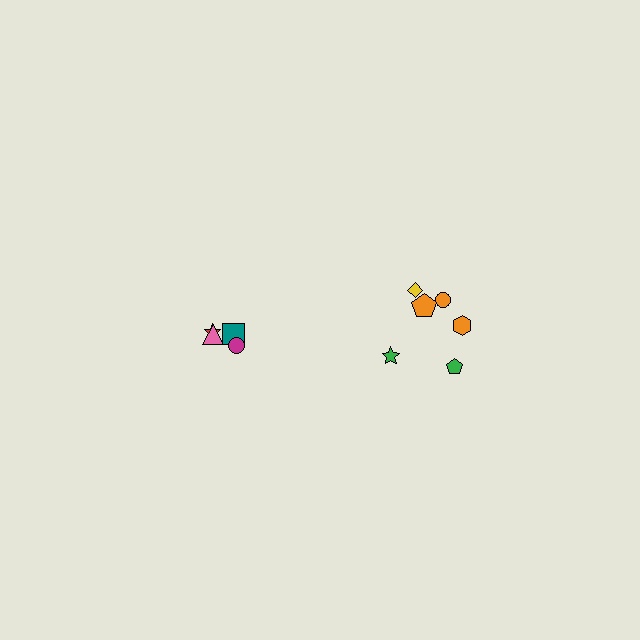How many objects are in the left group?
There are 4 objects.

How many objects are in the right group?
There are 6 objects.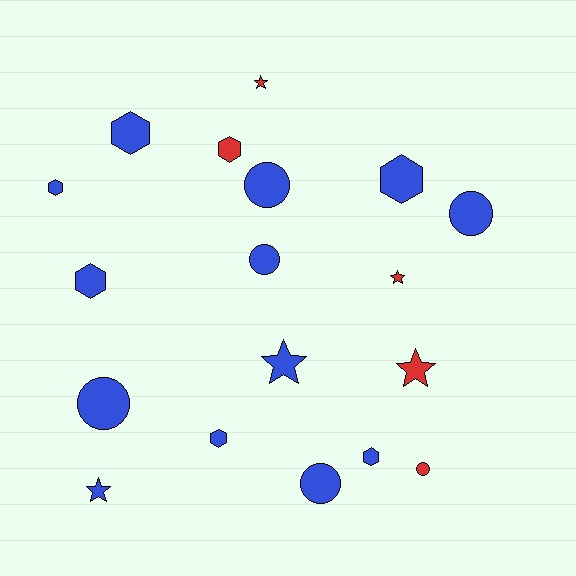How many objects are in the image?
There are 18 objects.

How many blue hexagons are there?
There are 6 blue hexagons.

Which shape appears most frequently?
Hexagon, with 7 objects.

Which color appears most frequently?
Blue, with 13 objects.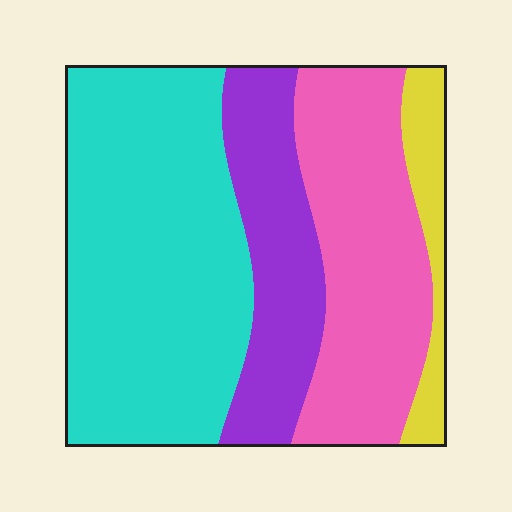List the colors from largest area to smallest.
From largest to smallest: cyan, pink, purple, yellow.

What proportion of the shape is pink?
Pink takes up between a sixth and a third of the shape.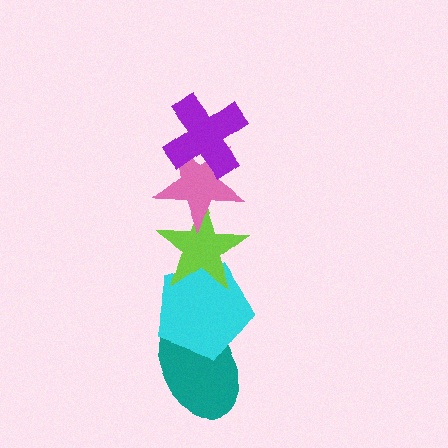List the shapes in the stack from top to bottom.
From top to bottom: the purple cross, the pink star, the lime star, the cyan pentagon, the teal ellipse.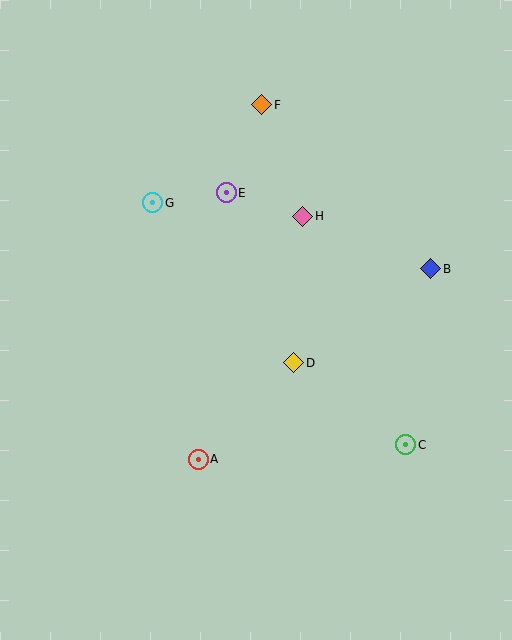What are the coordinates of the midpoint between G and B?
The midpoint between G and B is at (292, 236).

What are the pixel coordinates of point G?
Point G is at (153, 203).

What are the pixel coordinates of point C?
Point C is at (406, 445).